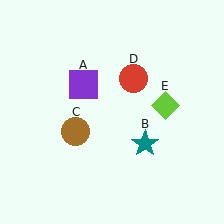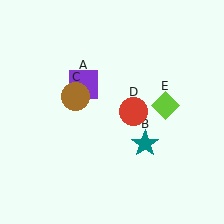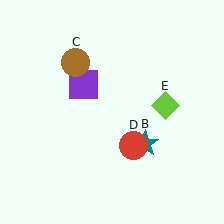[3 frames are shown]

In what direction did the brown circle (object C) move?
The brown circle (object C) moved up.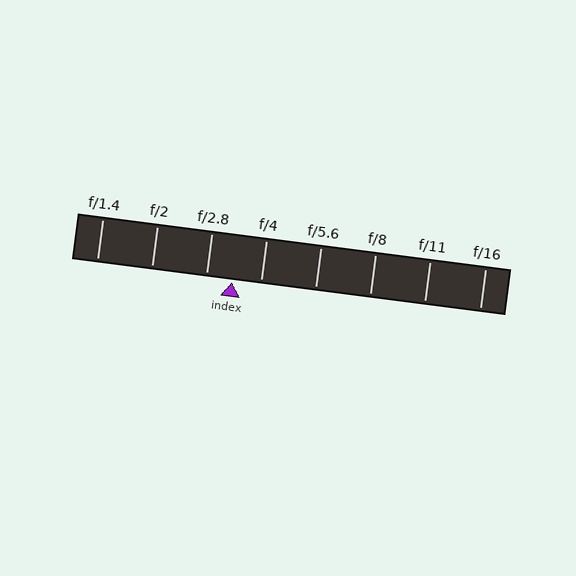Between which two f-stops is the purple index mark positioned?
The index mark is between f/2.8 and f/4.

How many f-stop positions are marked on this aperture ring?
There are 8 f-stop positions marked.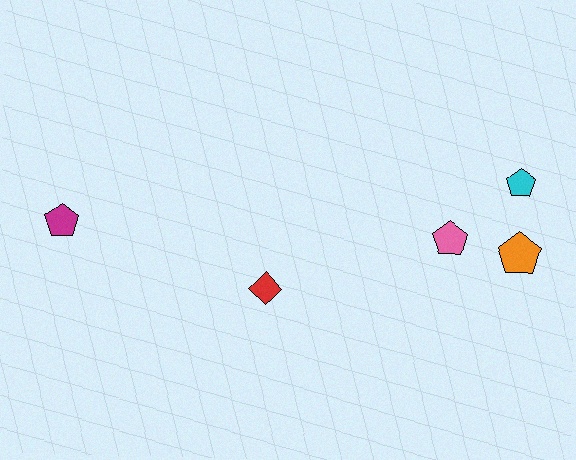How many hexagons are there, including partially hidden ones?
There are no hexagons.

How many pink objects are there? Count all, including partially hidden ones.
There is 1 pink object.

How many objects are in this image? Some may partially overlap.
There are 5 objects.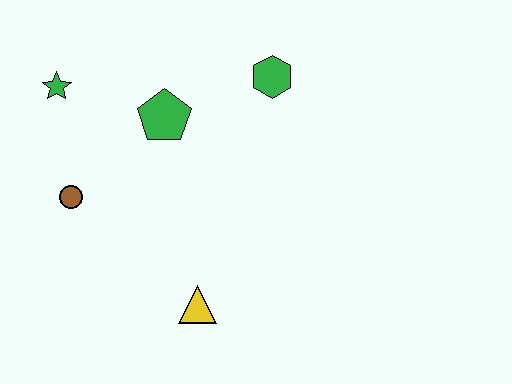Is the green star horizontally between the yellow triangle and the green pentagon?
No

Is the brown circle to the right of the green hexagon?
No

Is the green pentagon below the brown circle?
No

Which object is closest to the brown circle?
The green star is closest to the brown circle.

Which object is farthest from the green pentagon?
The yellow triangle is farthest from the green pentagon.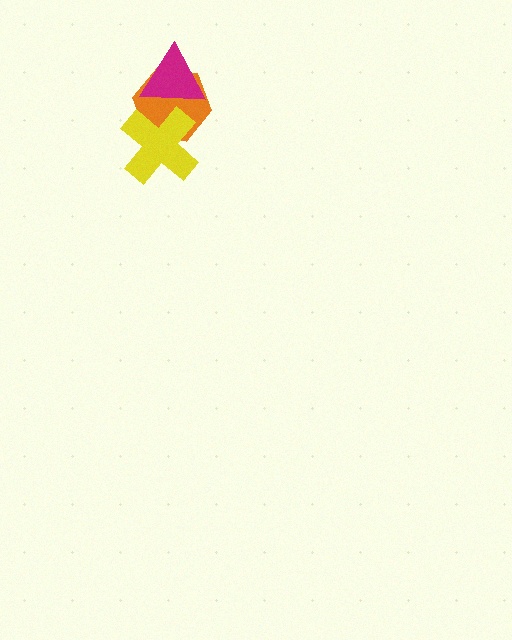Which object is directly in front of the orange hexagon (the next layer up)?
The magenta triangle is directly in front of the orange hexagon.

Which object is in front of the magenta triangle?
The yellow cross is in front of the magenta triangle.